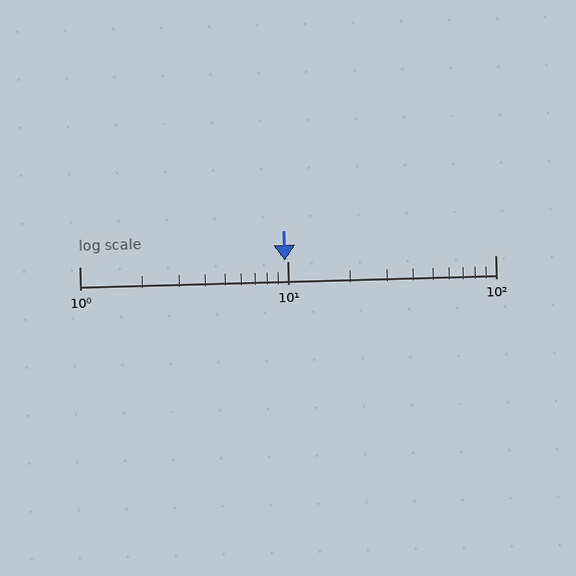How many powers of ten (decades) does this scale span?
The scale spans 2 decades, from 1 to 100.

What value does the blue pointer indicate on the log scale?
The pointer indicates approximately 9.7.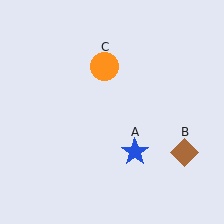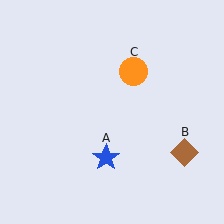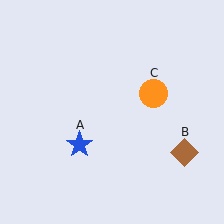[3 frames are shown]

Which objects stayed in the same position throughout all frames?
Brown diamond (object B) remained stationary.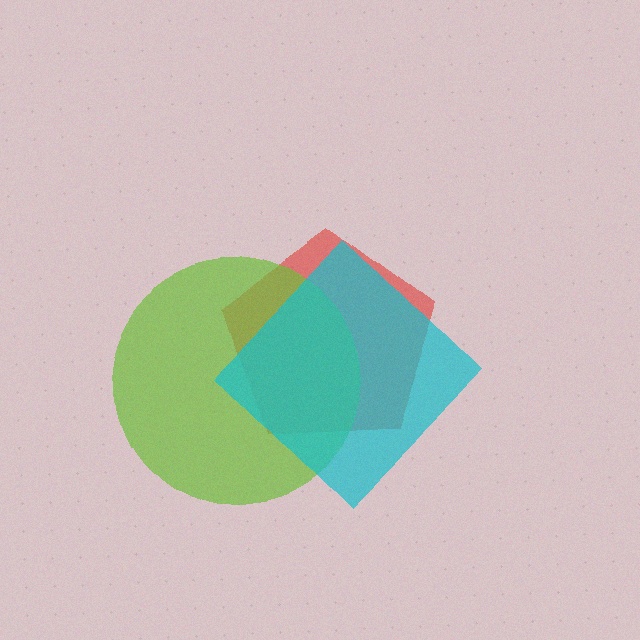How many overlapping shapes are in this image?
There are 3 overlapping shapes in the image.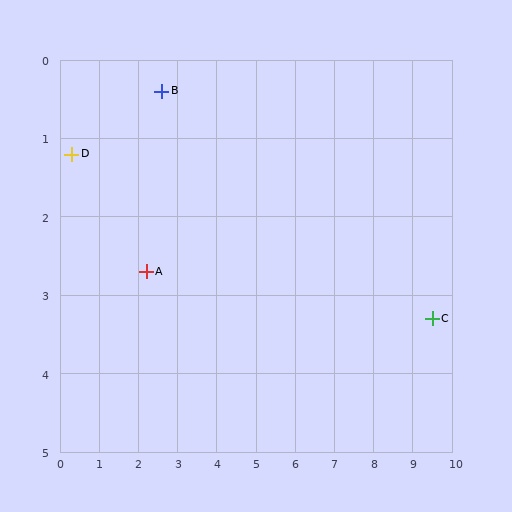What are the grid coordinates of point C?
Point C is at approximately (9.5, 3.3).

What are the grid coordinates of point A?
Point A is at approximately (2.2, 2.7).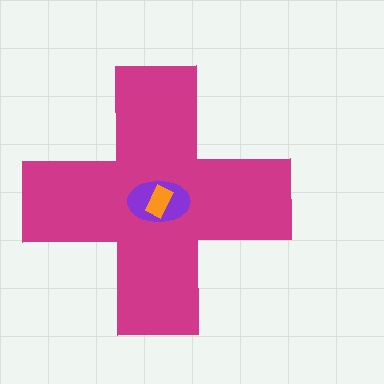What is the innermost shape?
The orange rectangle.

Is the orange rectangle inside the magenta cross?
Yes.